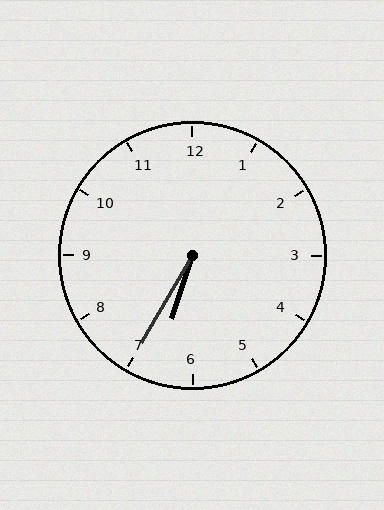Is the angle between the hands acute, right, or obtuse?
It is acute.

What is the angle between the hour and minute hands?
Approximately 12 degrees.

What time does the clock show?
6:35.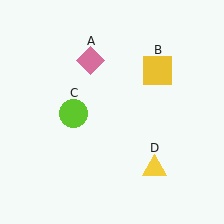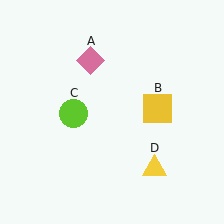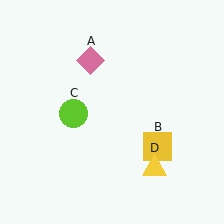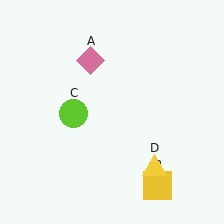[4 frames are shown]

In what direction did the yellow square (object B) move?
The yellow square (object B) moved down.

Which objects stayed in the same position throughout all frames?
Pink diamond (object A) and lime circle (object C) and yellow triangle (object D) remained stationary.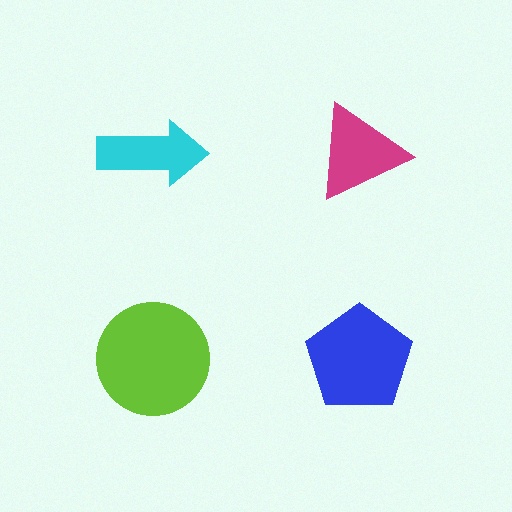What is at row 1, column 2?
A magenta triangle.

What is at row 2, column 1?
A lime circle.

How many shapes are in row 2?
2 shapes.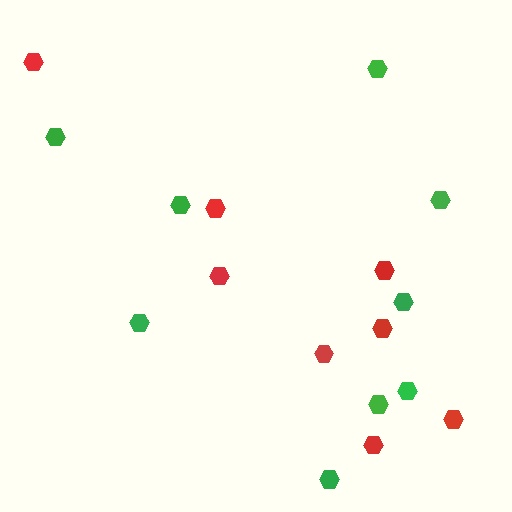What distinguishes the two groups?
There are 2 groups: one group of green hexagons (9) and one group of red hexagons (8).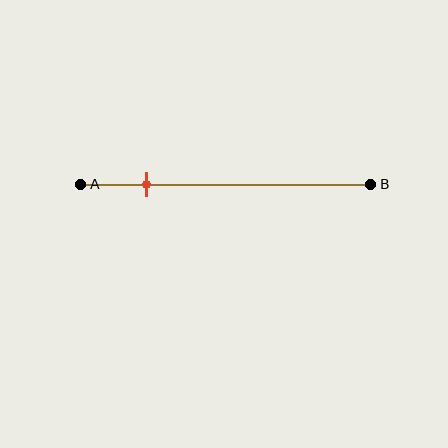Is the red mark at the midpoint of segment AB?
No, the mark is at about 25% from A, not at the 50% midpoint.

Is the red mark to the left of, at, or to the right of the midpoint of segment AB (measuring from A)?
The red mark is to the left of the midpoint of segment AB.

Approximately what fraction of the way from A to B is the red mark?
The red mark is approximately 25% of the way from A to B.